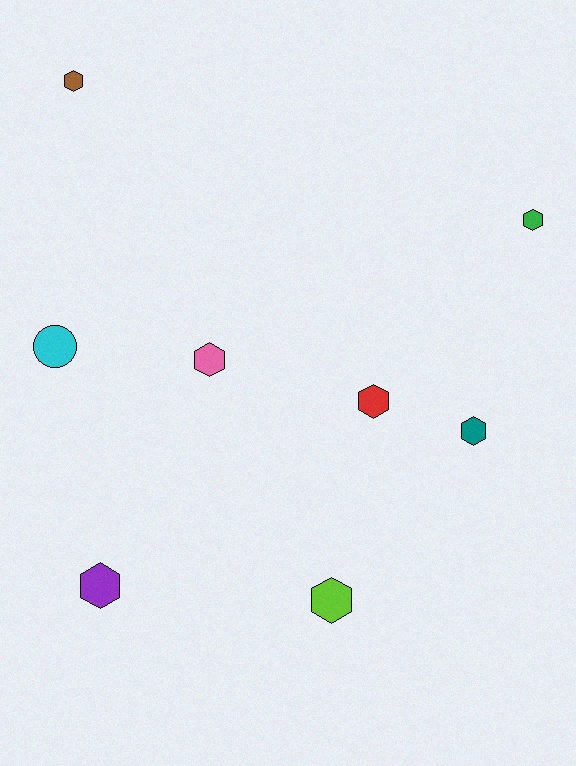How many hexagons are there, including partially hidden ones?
There are 7 hexagons.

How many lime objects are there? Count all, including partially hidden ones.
There is 1 lime object.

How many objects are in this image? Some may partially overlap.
There are 8 objects.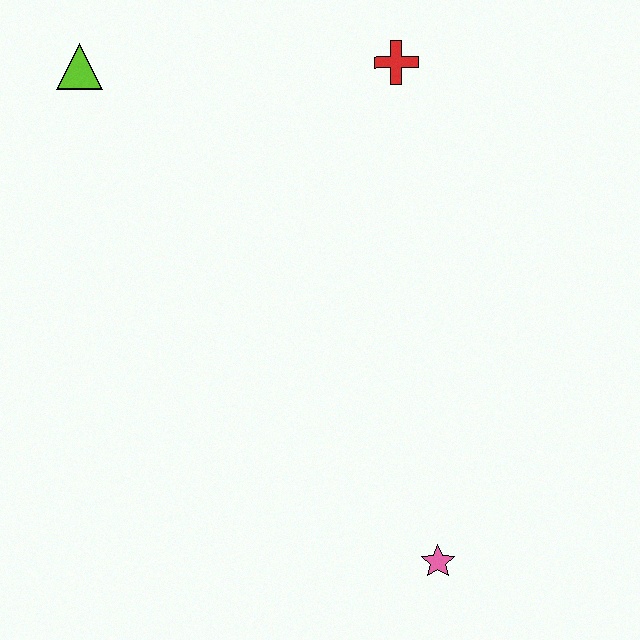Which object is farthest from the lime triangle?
The pink star is farthest from the lime triangle.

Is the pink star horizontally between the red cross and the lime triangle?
No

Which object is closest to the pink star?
The red cross is closest to the pink star.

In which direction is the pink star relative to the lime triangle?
The pink star is below the lime triangle.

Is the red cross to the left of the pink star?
Yes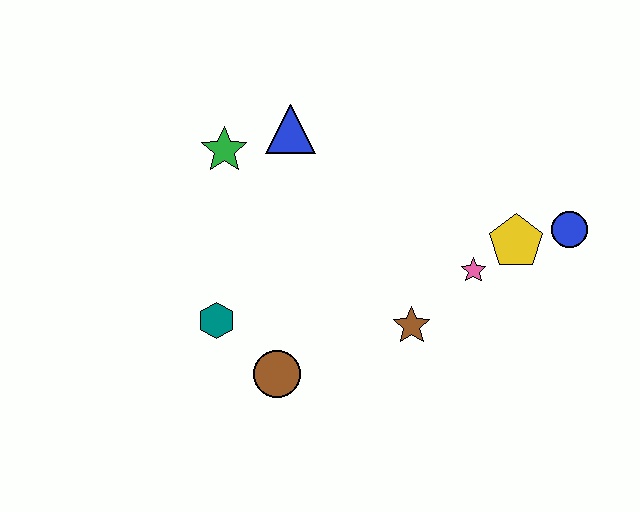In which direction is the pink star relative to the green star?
The pink star is to the right of the green star.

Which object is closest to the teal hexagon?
The brown circle is closest to the teal hexagon.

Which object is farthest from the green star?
The blue circle is farthest from the green star.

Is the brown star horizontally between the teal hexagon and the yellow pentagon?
Yes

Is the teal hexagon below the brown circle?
No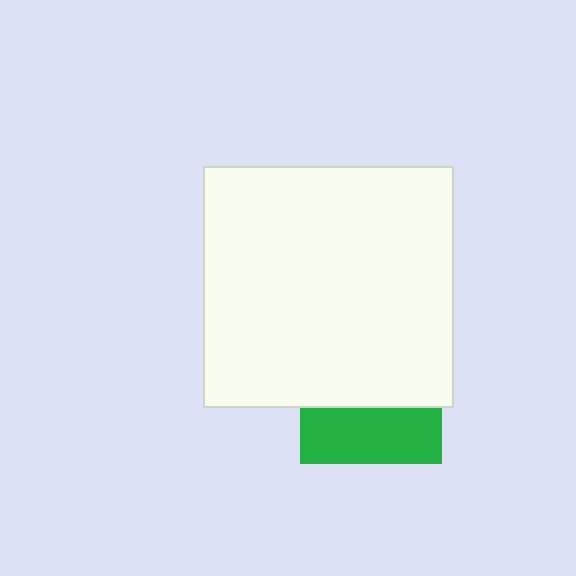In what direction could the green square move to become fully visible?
The green square could move down. That would shift it out from behind the white rectangle entirely.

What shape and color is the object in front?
The object in front is a white rectangle.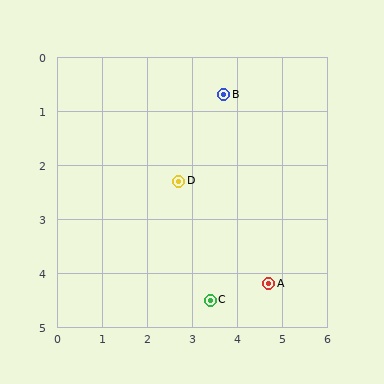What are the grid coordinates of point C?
Point C is at approximately (3.4, 4.5).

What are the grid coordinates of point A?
Point A is at approximately (4.7, 4.2).